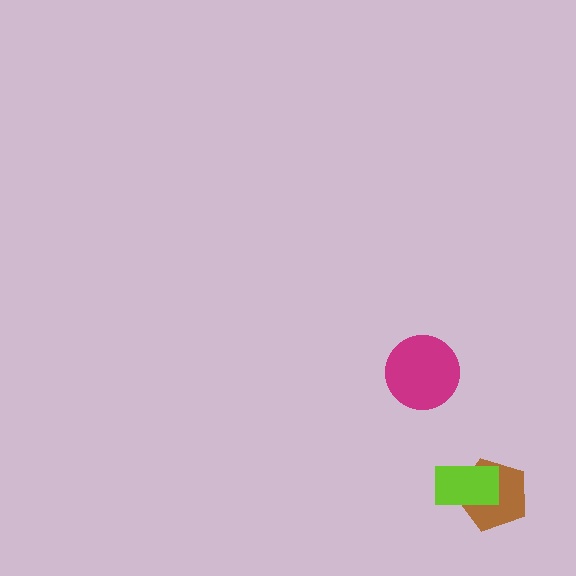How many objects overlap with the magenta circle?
0 objects overlap with the magenta circle.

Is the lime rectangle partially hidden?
No, no other shape covers it.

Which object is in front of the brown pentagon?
The lime rectangle is in front of the brown pentagon.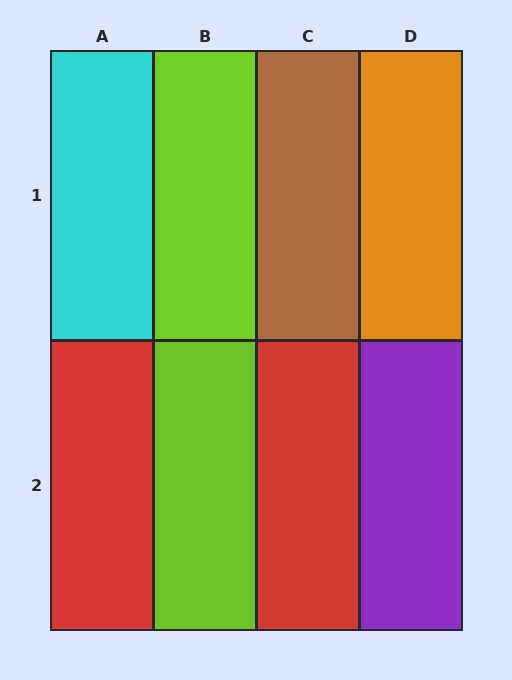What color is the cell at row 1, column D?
Orange.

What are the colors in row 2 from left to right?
Red, lime, red, purple.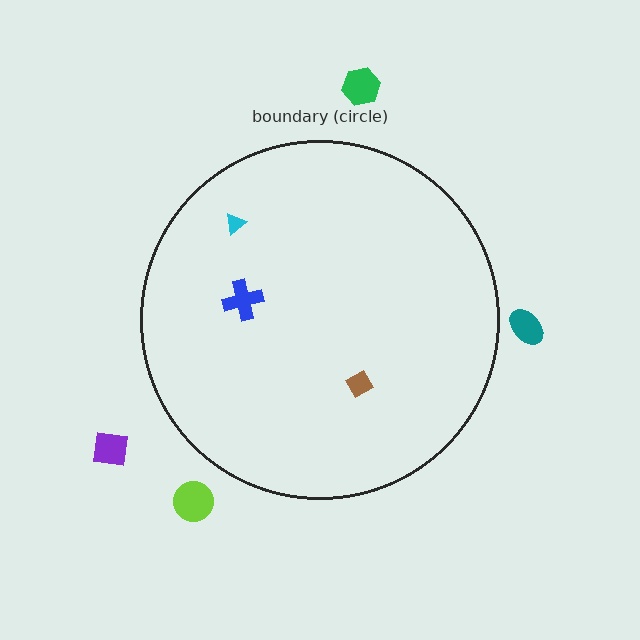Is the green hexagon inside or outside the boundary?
Outside.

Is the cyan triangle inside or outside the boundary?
Inside.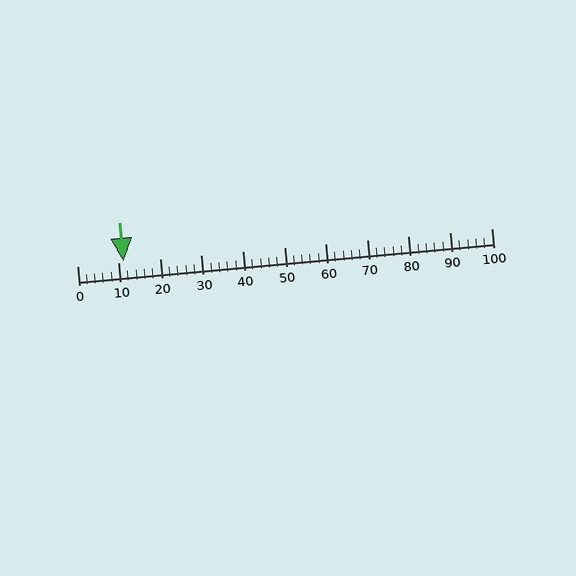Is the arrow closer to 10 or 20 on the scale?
The arrow is closer to 10.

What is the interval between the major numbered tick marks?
The major tick marks are spaced 10 units apart.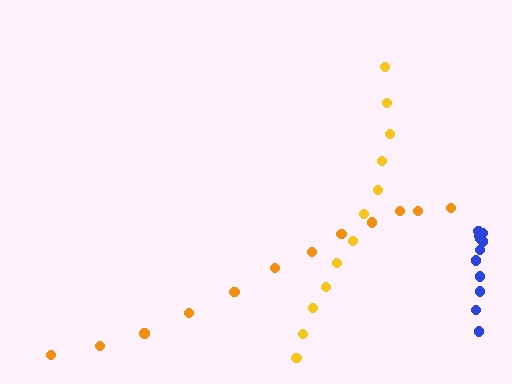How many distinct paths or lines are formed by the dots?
There are 3 distinct paths.